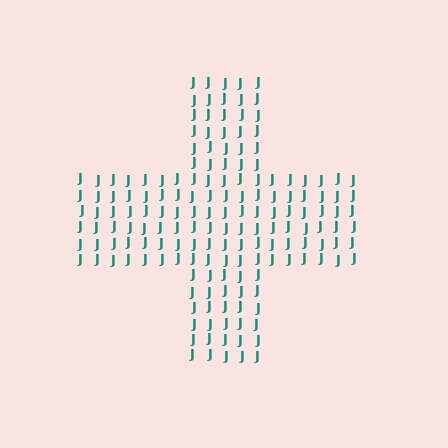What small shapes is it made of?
It is made of small letter J's.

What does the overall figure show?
The overall figure shows a cross.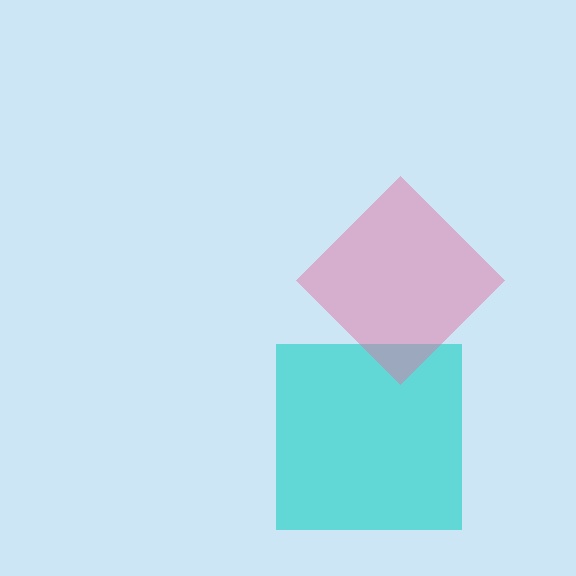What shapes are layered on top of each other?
The layered shapes are: a cyan square, a pink diamond.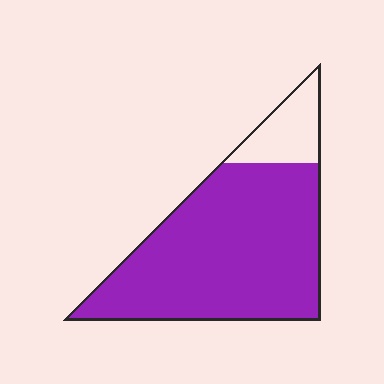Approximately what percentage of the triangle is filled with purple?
Approximately 85%.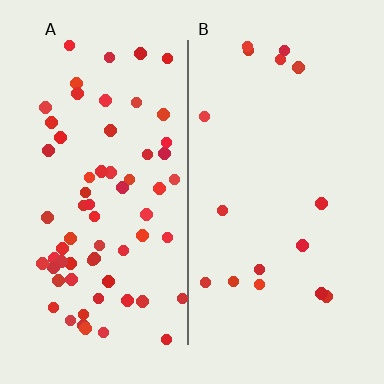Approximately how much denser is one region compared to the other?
Approximately 3.8× — region A over region B.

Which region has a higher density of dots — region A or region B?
A (the left).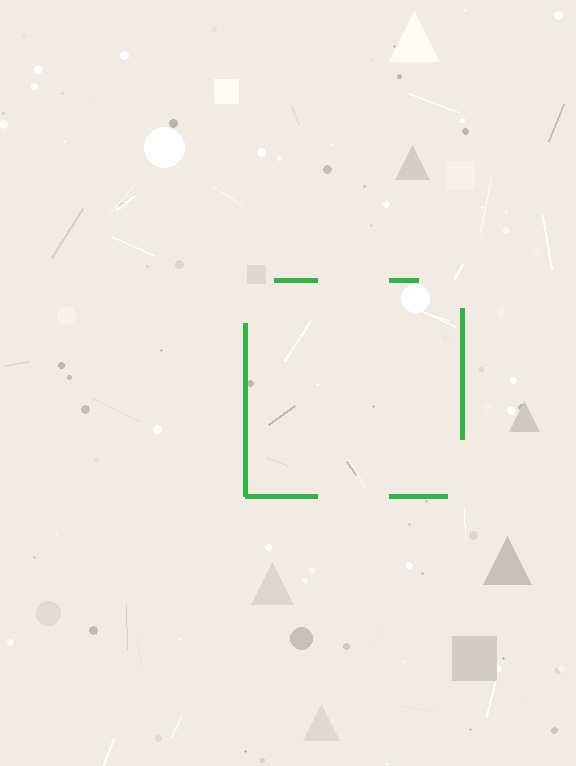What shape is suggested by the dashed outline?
The dashed outline suggests a square.